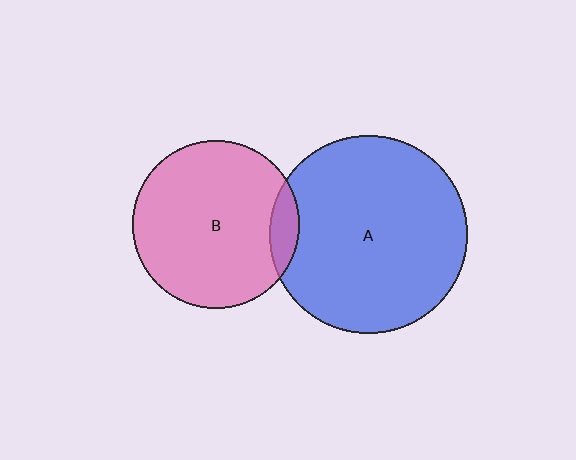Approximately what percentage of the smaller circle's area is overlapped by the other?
Approximately 10%.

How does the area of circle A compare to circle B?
Approximately 1.4 times.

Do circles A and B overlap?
Yes.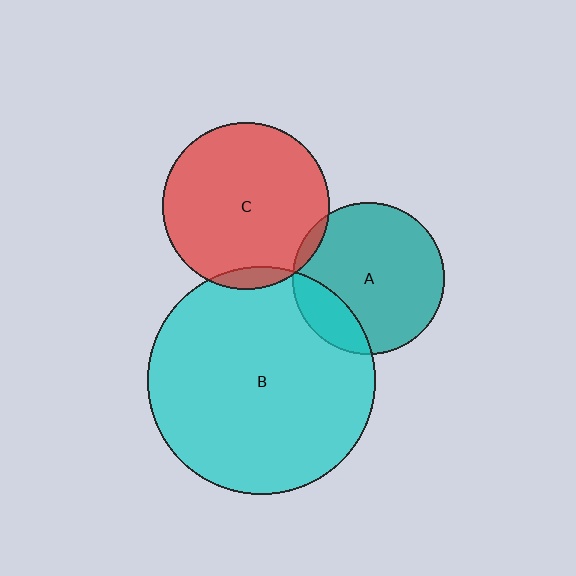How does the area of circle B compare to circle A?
Approximately 2.3 times.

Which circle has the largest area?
Circle B (cyan).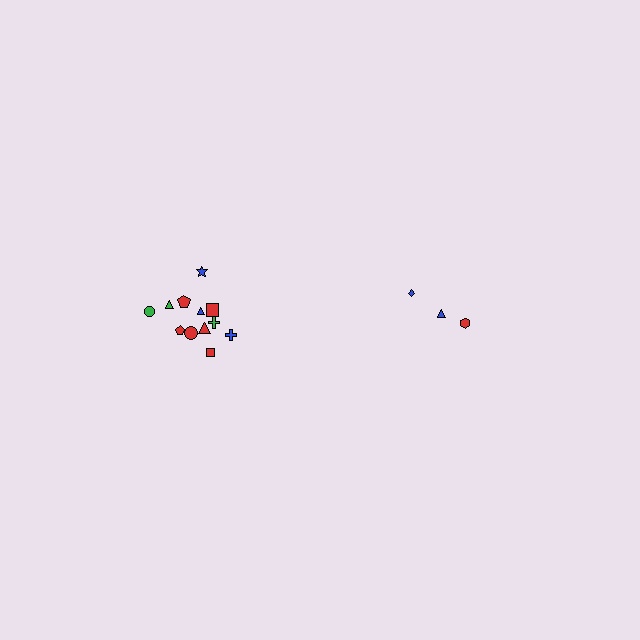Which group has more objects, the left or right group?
The left group.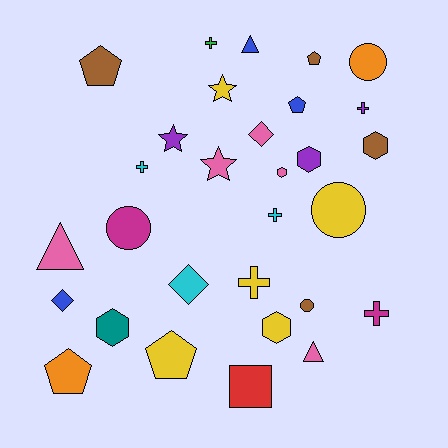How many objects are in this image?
There are 30 objects.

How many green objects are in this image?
There is 1 green object.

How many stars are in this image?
There are 3 stars.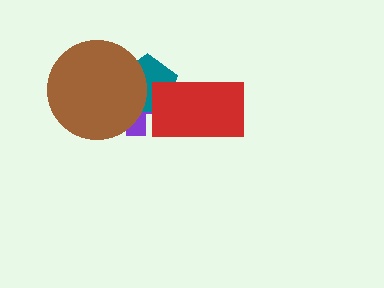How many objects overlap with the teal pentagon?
3 objects overlap with the teal pentagon.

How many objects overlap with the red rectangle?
2 objects overlap with the red rectangle.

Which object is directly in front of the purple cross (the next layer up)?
The teal pentagon is directly in front of the purple cross.